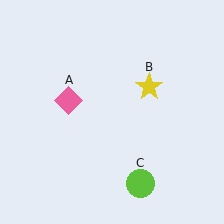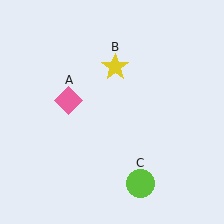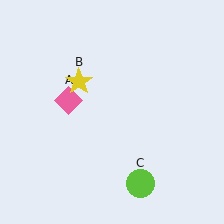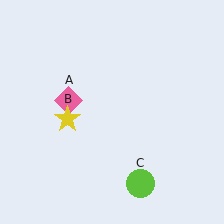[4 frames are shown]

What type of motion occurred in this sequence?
The yellow star (object B) rotated counterclockwise around the center of the scene.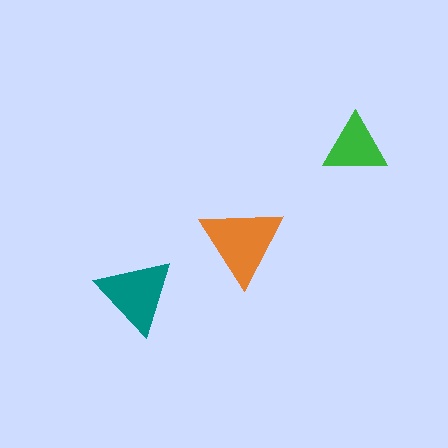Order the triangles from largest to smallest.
the orange one, the teal one, the green one.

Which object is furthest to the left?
The teal triangle is leftmost.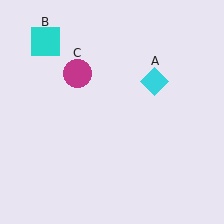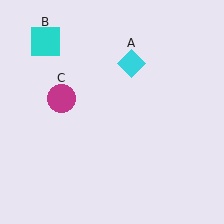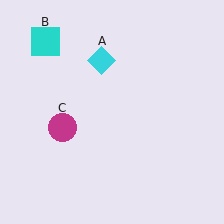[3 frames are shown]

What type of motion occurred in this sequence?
The cyan diamond (object A), magenta circle (object C) rotated counterclockwise around the center of the scene.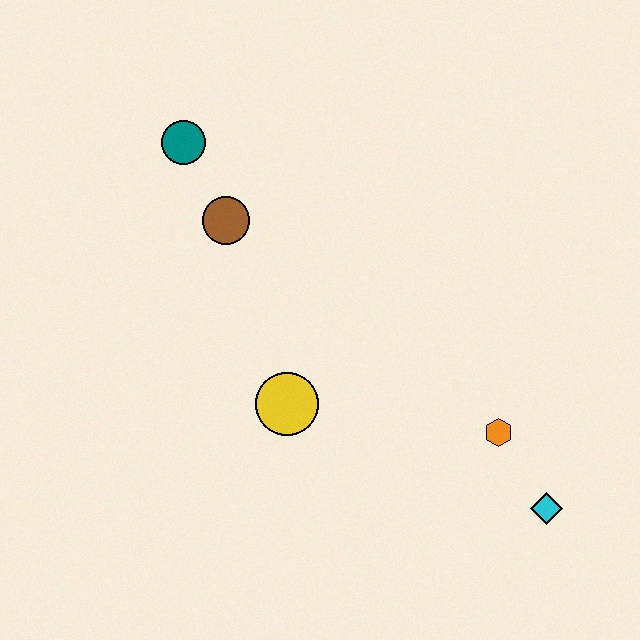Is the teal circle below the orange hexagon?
No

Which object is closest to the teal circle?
The brown circle is closest to the teal circle.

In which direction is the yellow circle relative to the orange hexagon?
The yellow circle is to the left of the orange hexagon.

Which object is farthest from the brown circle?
The cyan diamond is farthest from the brown circle.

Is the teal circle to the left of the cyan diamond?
Yes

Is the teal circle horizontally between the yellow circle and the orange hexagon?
No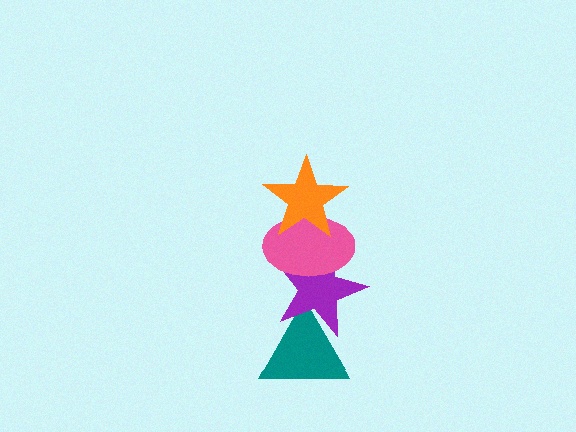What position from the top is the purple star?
The purple star is 3rd from the top.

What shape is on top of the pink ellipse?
The orange star is on top of the pink ellipse.